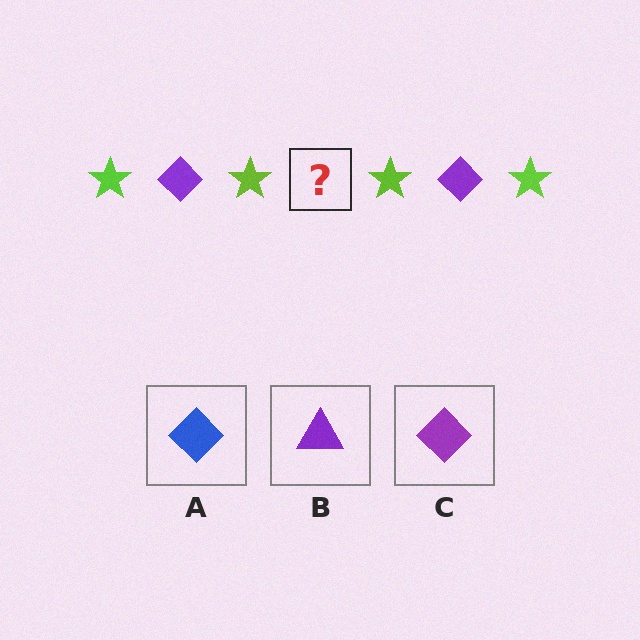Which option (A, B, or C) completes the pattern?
C.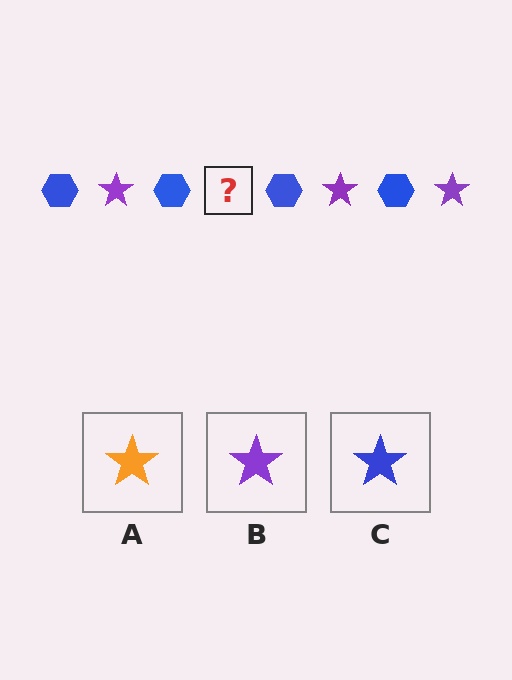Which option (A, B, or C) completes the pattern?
B.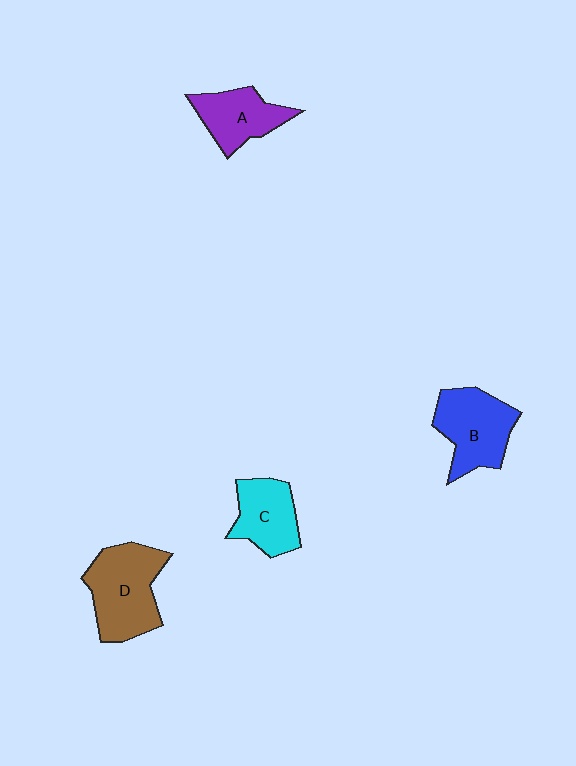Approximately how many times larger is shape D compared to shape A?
Approximately 1.5 times.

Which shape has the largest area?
Shape D (brown).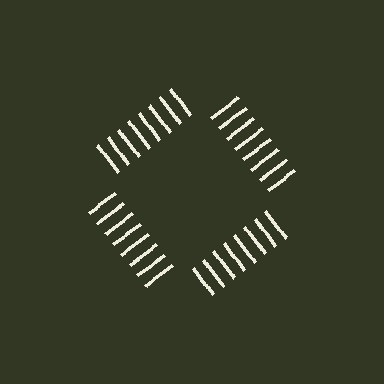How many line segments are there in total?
32 — 8 along each of the 4 edges.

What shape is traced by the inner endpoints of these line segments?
An illusory square — the line segments terminate on its edges but no continuous stroke is drawn.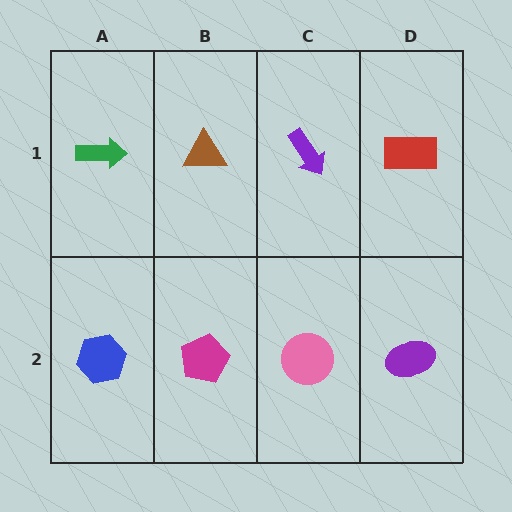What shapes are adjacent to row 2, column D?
A red rectangle (row 1, column D), a pink circle (row 2, column C).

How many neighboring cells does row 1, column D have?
2.